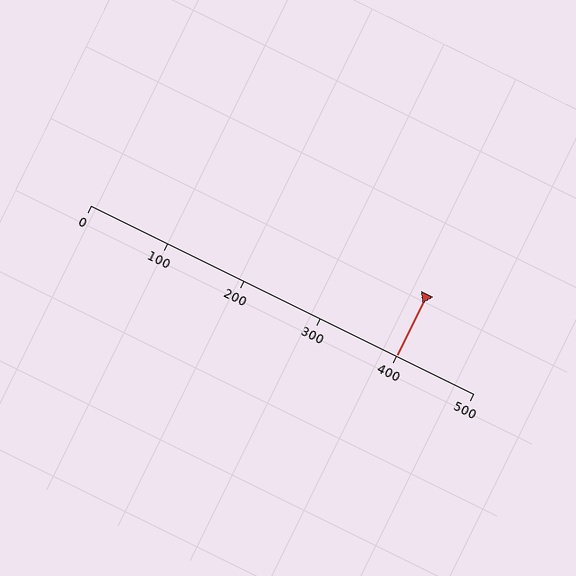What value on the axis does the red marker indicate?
The marker indicates approximately 400.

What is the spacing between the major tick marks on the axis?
The major ticks are spaced 100 apart.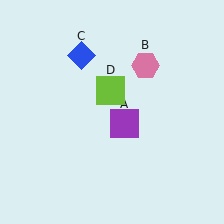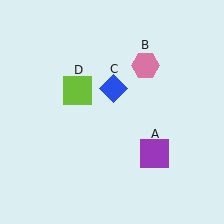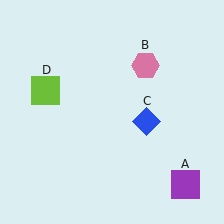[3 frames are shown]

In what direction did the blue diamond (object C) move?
The blue diamond (object C) moved down and to the right.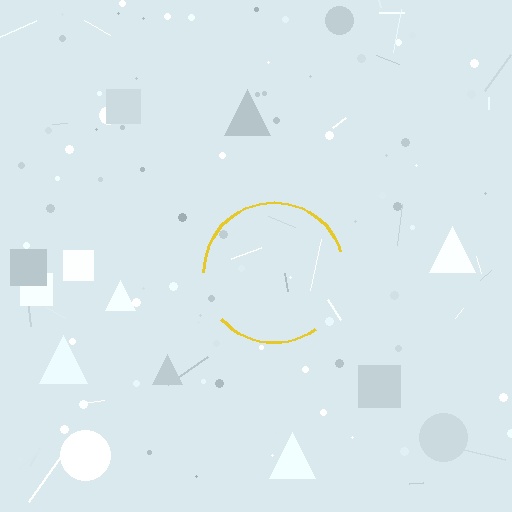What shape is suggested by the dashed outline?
The dashed outline suggests a circle.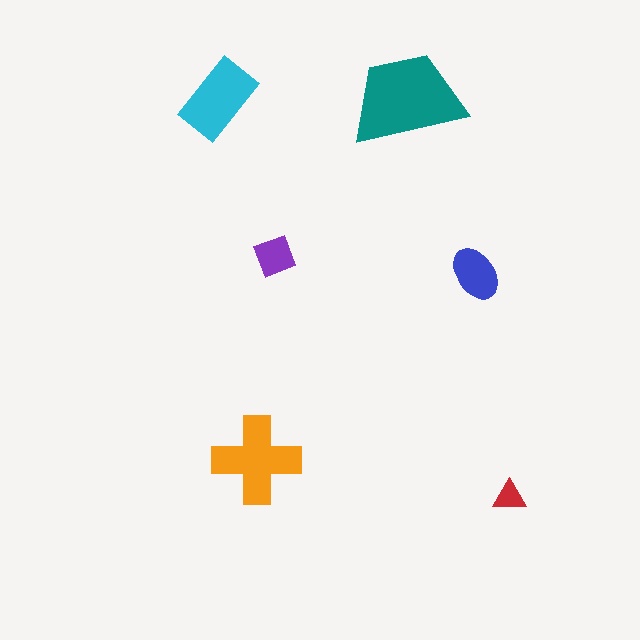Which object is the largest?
The teal trapezoid.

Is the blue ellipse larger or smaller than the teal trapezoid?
Smaller.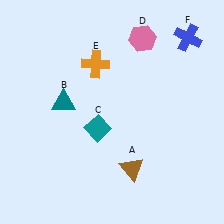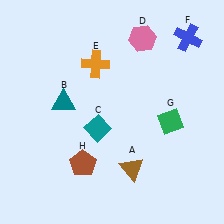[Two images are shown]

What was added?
A green diamond (G), a brown pentagon (H) were added in Image 2.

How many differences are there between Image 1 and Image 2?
There are 2 differences between the two images.